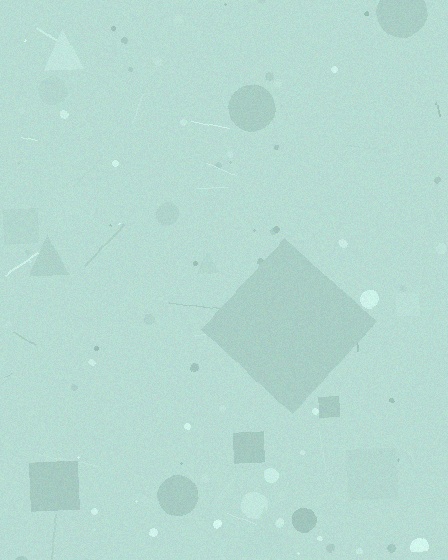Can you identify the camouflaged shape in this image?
The camouflaged shape is a diamond.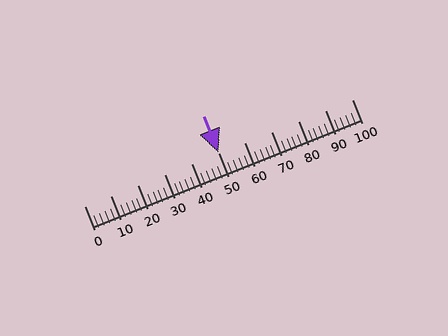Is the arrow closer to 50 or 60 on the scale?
The arrow is closer to 50.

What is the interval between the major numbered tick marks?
The major tick marks are spaced 10 units apart.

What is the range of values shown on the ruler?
The ruler shows values from 0 to 100.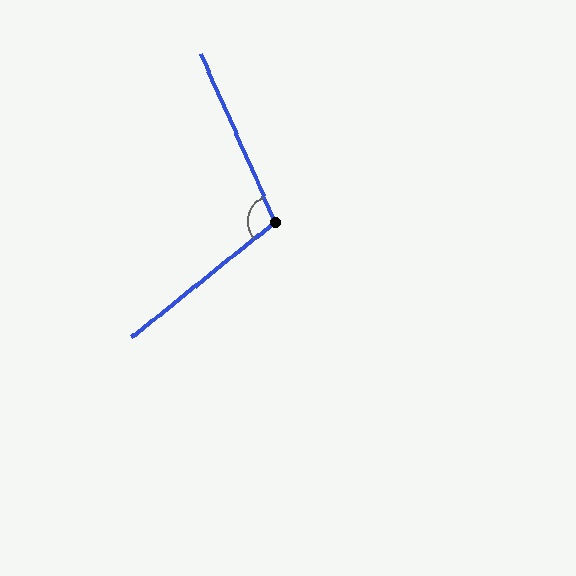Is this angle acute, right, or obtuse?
It is obtuse.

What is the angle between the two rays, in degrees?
Approximately 105 degrees.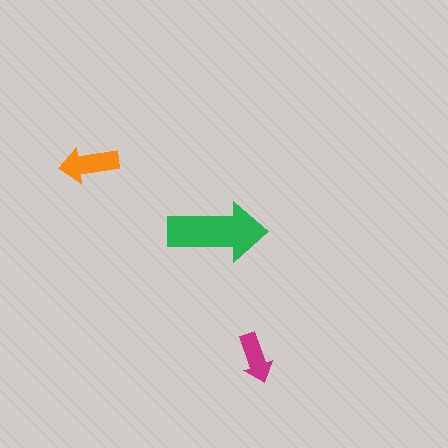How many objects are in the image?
There are 3 objects in the image.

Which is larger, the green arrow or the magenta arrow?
The green one.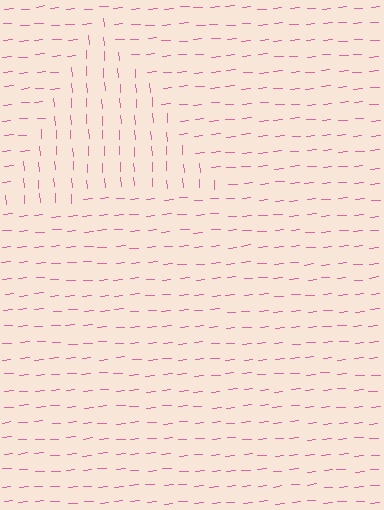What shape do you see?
I see a triangle.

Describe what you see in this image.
The image is filled with small pink line segments. A triangle region in the image has lines oriented differently from the surrounding lines, creating a visible texture boundary.